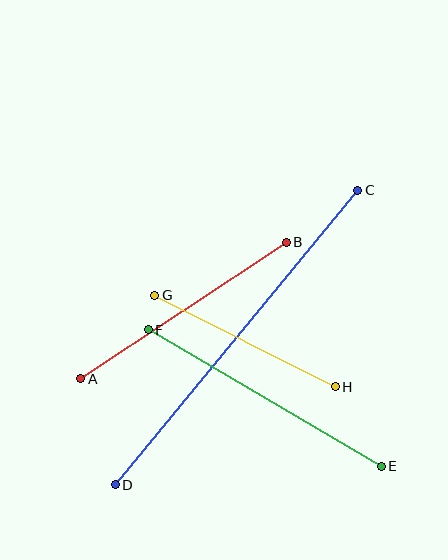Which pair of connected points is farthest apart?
Points C and D are farthest apart.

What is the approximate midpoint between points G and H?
The midpoint is at approximately (245, 341) pixels.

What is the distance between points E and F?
The distance is approximately 270 pixels.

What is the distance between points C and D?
The distance is approximately 382 pixels.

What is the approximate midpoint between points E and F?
The midpoint is at approximately (265, 398) pixels.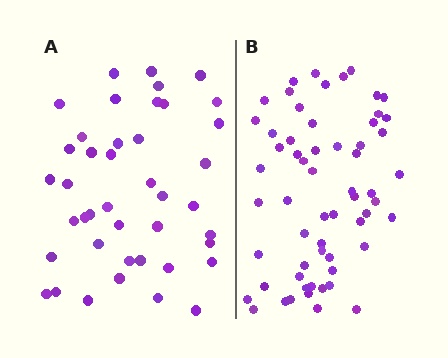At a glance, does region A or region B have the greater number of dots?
Region B (the right region) has more dots.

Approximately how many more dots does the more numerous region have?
Region B has approximately 20 more dots than region A.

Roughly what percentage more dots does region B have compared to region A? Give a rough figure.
About 45% more.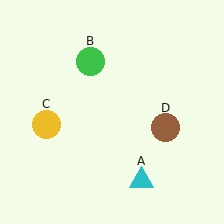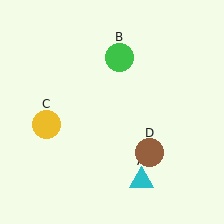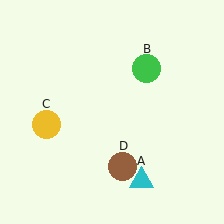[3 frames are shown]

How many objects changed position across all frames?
2 objects changed position: green circle (object B), brown circle (object D).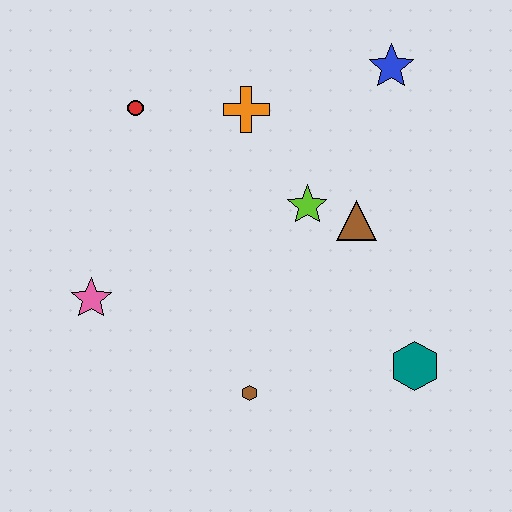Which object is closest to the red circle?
The orange cross is closest to the red circle.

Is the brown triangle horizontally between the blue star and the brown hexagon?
Yes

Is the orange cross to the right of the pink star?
Yes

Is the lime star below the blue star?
Yes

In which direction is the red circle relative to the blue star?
The red circle is to the left of the blue star.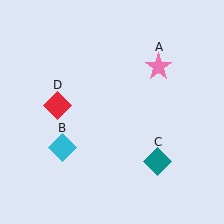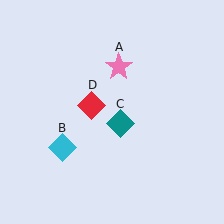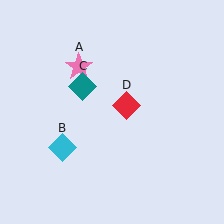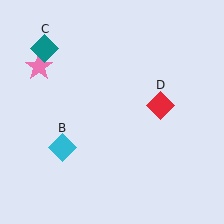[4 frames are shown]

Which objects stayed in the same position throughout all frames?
Cyan diamond (object B) remained stationary.